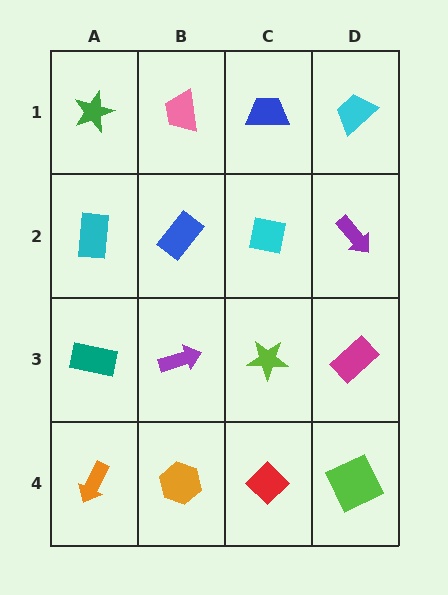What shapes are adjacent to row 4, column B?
A purple arrow (row 3, column B), an orange arrow (row 4, column A), a red diamond (row 4, column C).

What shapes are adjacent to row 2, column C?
A blue trapezoid (row 1, column C), a lime star (row 3, column C), a blue rectangle (row 2, column B), a purple arrow (row 2, column D).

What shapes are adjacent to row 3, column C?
A cyan square (row 2, column C), a red diamond (row 4, column C), a purple arrow (row 3, column B), a magenta rectangle (row 3, column D).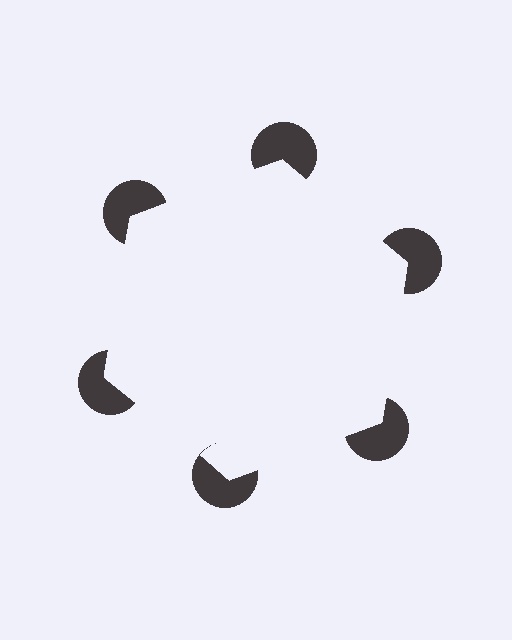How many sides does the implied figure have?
6 sides.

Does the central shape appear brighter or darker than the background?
It typically appears slightly brighter than the background, even though no actual brightness change is drawn.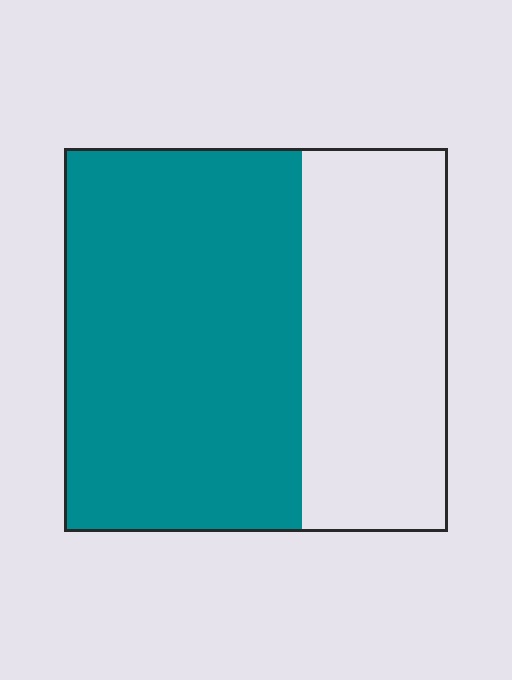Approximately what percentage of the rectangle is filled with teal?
Approximately 60%.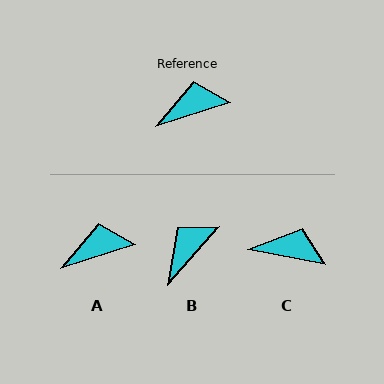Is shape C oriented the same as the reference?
No, it is off by about 29 degrees.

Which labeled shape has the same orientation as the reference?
A.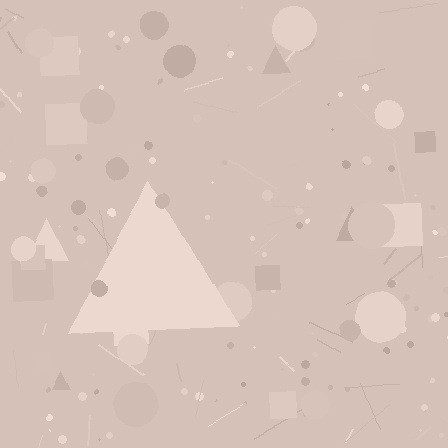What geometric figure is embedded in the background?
A triangle is embedded in the background.